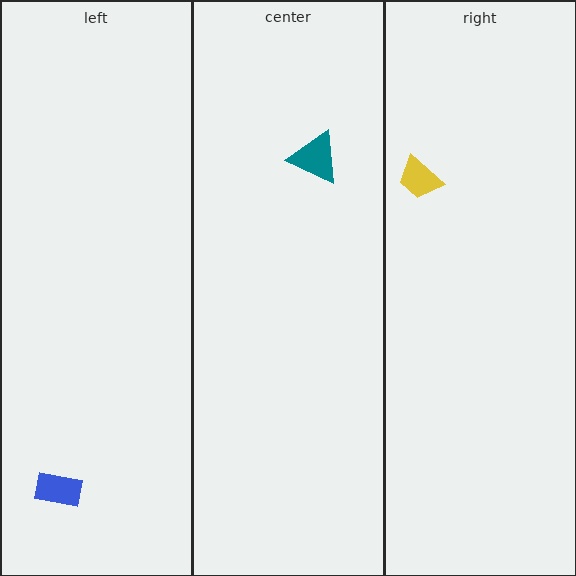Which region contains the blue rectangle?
The left region.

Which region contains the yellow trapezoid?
The right region.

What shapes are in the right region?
The yellow trapezoid.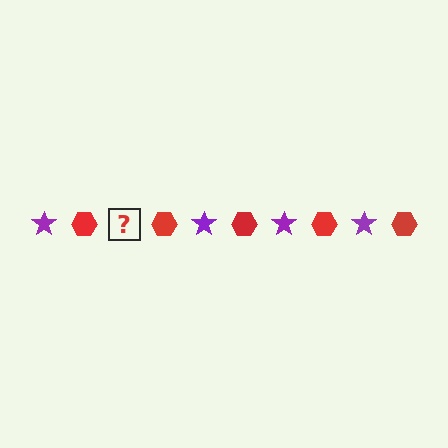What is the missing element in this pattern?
The missing element is a purple star.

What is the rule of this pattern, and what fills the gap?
The rule is that the pattern alternates between purple star and red hexagon. The gap should be filled with a purple star.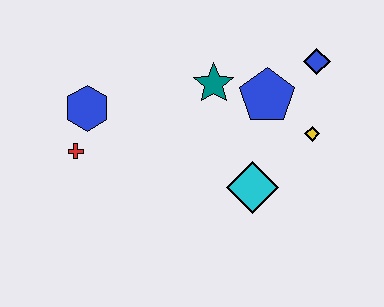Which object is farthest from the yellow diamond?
The red cross is farthest from the yellow diamond.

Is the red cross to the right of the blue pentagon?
No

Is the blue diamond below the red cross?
No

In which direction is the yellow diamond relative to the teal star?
The yellow diamond is to the right of the teal star.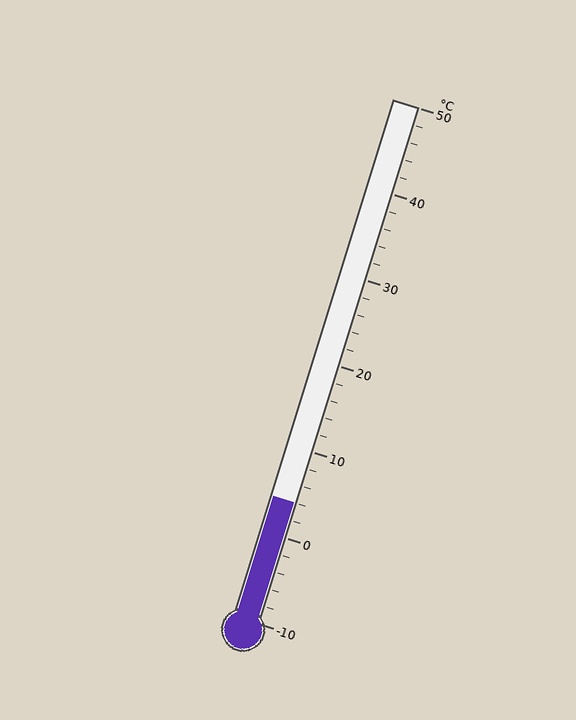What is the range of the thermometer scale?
The thermometer scale ranges from -10°C to 50°C.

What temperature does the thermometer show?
The thermometer shows approximately 4°C.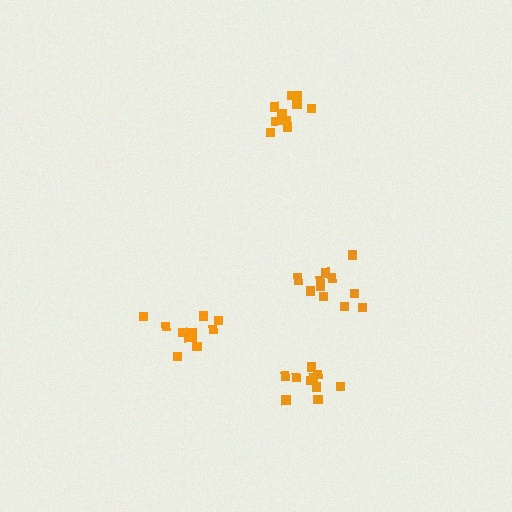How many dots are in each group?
Group 1: 11 dots, Group 2: 11 dots, Group 3: 12 dots, Group 4: 12 dots (46 total).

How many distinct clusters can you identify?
There are 4 distinct clusters.